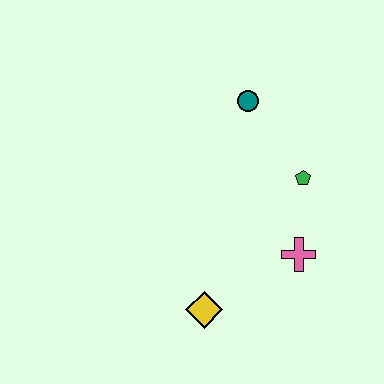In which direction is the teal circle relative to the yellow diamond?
The teal circle is above the yellow diamond.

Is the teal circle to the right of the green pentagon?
No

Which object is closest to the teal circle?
The green pentagon is closest to the teal circle.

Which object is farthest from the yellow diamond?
The teal circle is farthest from the yellow diamond.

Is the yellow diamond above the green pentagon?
No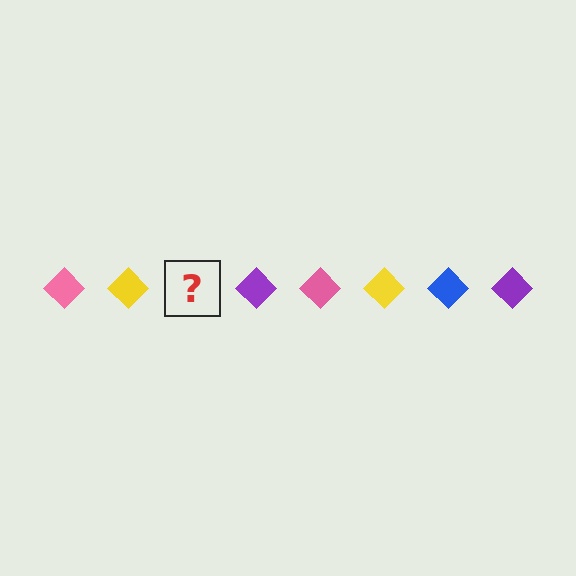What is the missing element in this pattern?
The missing element is a blue diamond.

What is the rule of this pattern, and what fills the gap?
The rule is that the pattern cycles through pink, yellow, blue, purple diamonds. The gap should be filled with a blue diamond.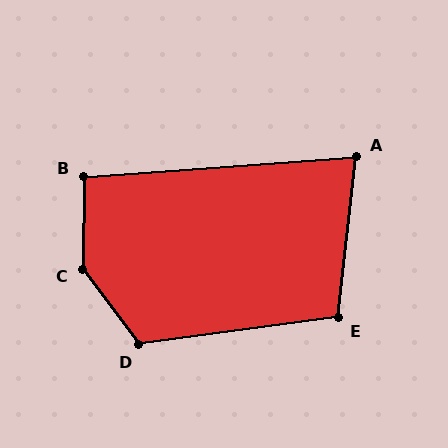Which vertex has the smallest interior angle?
A, at approximately 80 degrees.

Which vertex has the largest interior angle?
C, at approximately 143 degrees.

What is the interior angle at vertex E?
Approximately 104 degrees (obtuse).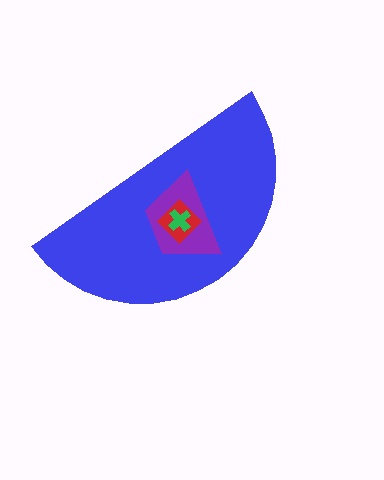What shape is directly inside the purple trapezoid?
The red diamond.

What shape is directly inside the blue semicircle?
The purple trapezoid.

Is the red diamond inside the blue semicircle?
Yes.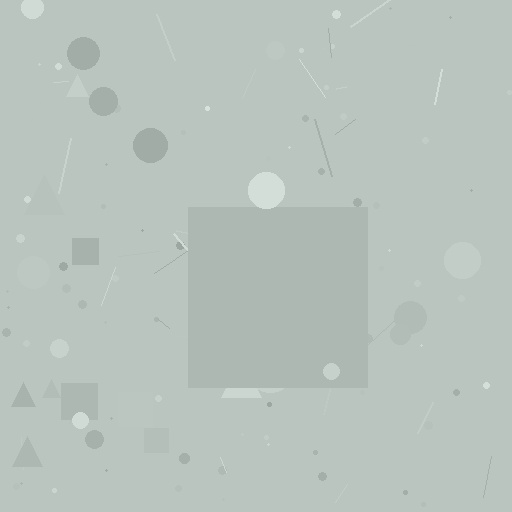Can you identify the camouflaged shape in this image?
The camouflaged shape is a square.